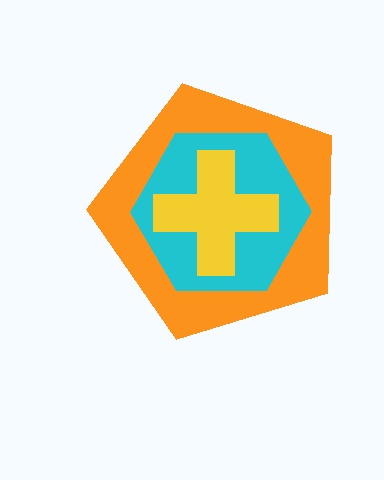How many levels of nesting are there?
3.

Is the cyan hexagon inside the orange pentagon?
Yes.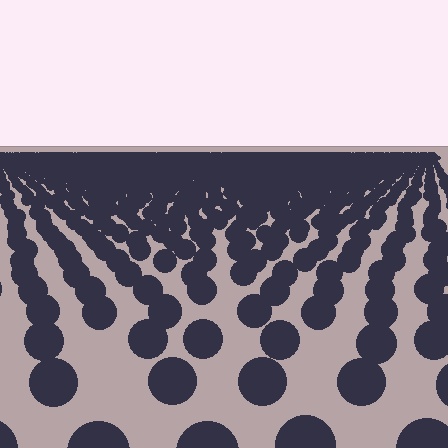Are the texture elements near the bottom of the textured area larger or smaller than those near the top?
Larger. Near the bottom, elements are closer to the viewer and appear at a bigger on-screen size.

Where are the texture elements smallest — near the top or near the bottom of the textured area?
Near the top.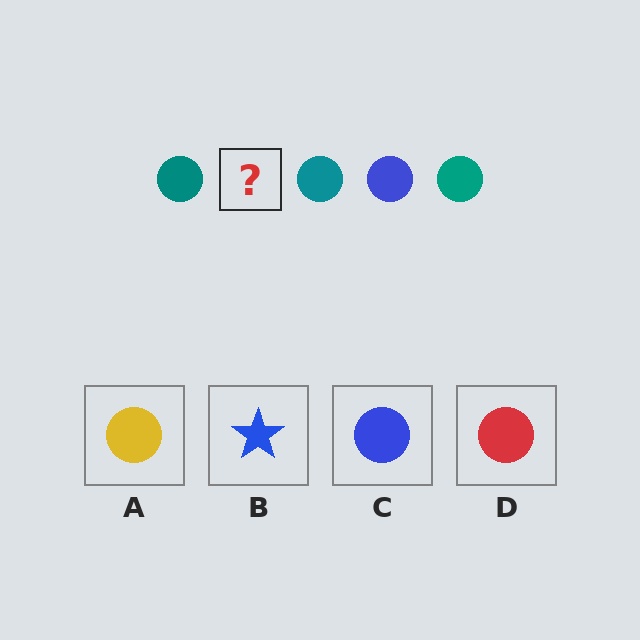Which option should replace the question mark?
Option C.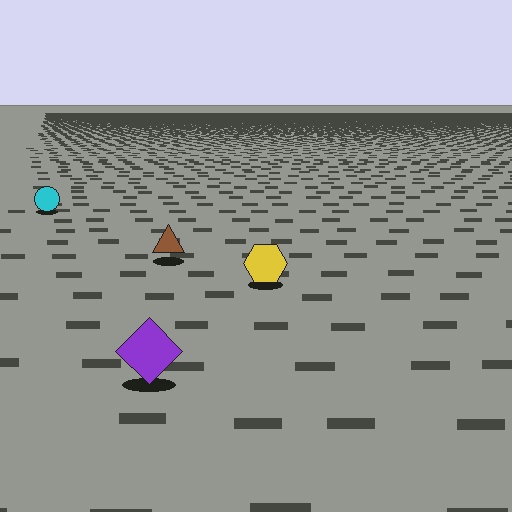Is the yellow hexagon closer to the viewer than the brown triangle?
Yes. The yellow hexagon is closer — you can tell from the texture gradient: the ground texture is coarser near it.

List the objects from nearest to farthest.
From nearest to farthest: the purple diamond, the yellow hexagon, the brown triangle, the cyan circle.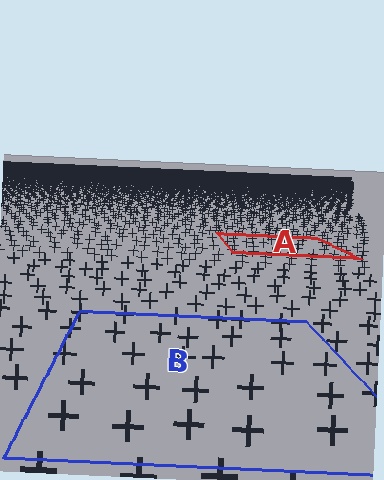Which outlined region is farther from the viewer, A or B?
Region A is farther from the viewer — the texture elements inside it appear smaller and more densely packed.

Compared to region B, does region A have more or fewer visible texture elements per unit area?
Region A has more texture elements per unit area — they are packed more densely because it is farther away.